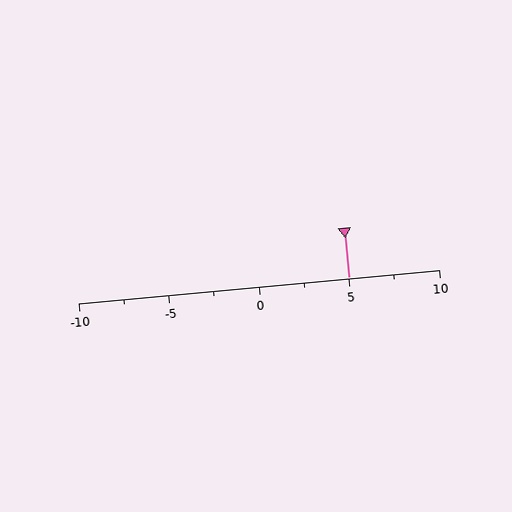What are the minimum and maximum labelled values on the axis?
The axis runs from -10 to 10.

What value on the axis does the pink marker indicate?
The marker indicates approximately 5.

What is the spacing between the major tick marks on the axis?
The major ticks are spaced 5 apart.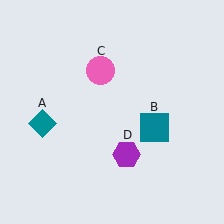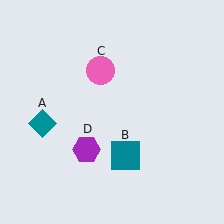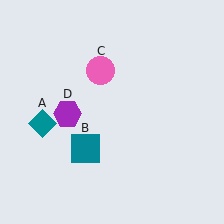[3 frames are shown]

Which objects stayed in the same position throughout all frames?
Teal diamond (object A) and pink circle (object C) remained stationary.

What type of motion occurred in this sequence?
The teal square (object B), purple hexagon (object D) rotated clockwise around the center of the scene.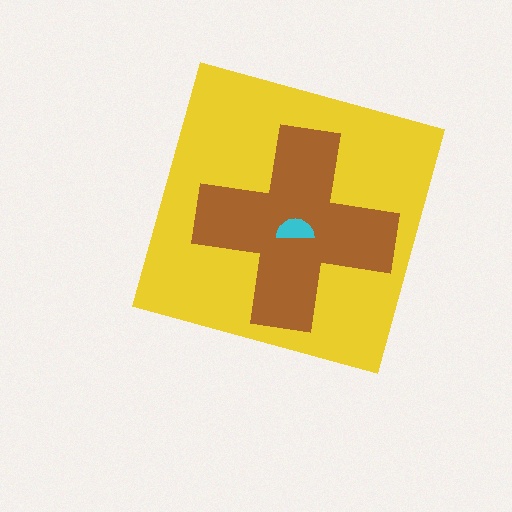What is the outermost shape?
The yellow diamond.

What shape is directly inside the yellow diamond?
The brown cross.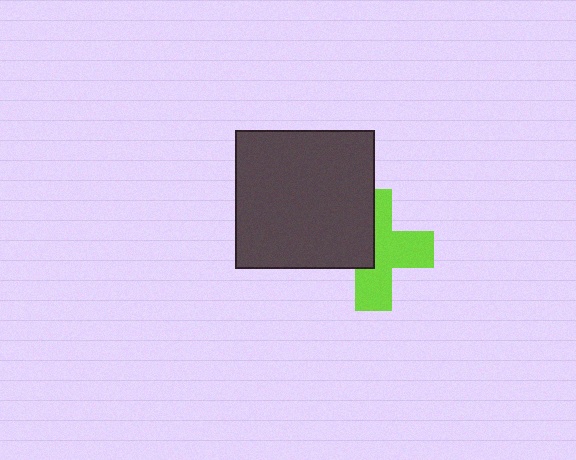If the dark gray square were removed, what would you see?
You would see the complete lime cross.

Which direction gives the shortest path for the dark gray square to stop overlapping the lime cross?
Moving left gives the shortest separation.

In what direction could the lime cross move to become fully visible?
The lime cross could move right. That would shift it out from behind the dark gray square entirely.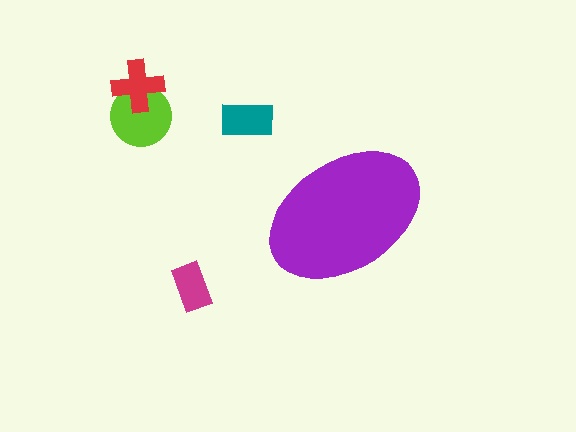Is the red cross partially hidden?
No, the red cross is fully visible.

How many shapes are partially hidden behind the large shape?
0 shapes are partially hidden.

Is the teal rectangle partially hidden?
No, the teal rectangle is fully visible.